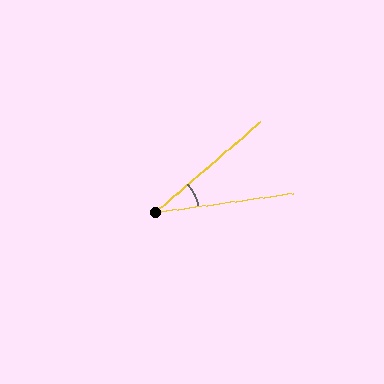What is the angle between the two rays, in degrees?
Approximately 33 degrees.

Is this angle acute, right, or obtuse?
It is acute.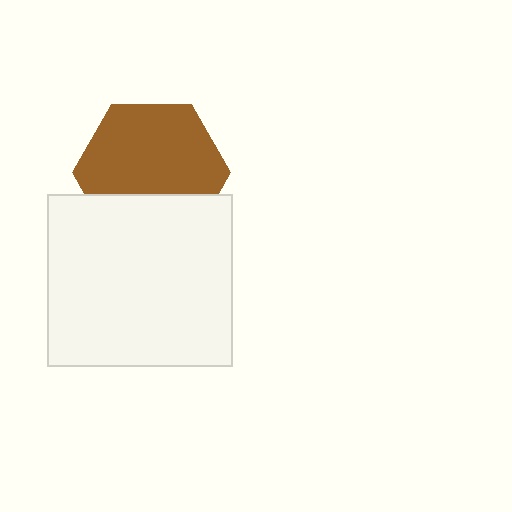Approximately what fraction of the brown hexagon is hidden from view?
Roughly 31% of the brown hexagon is hidden behind the white rectangle.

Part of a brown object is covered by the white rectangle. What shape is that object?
It is a hexagon.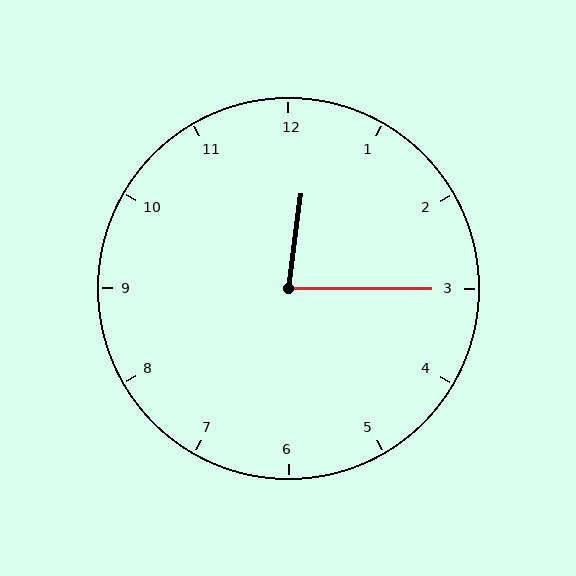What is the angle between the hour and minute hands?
Approximately 82 degrees.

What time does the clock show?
12:15.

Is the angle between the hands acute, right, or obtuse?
It is acute.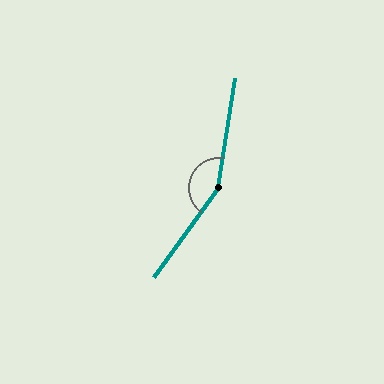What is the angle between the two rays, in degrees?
Approximately 153 degrees.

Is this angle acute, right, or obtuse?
It is obtuse.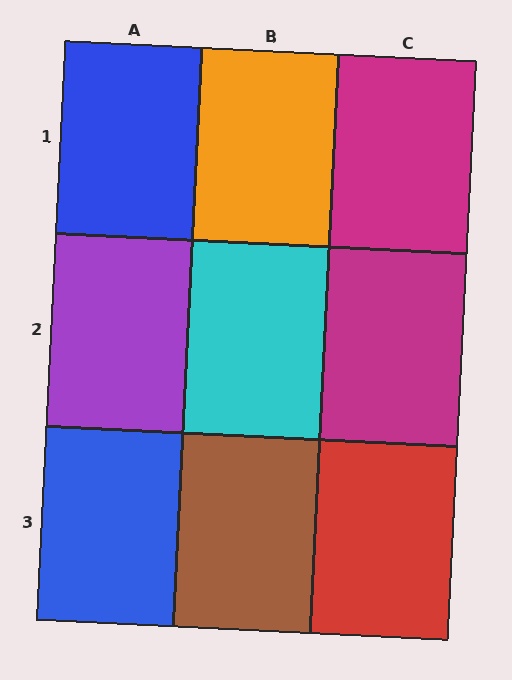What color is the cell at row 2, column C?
Magenta.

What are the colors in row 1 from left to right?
Blue, orange, magenta.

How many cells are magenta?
2 cells are magenta.